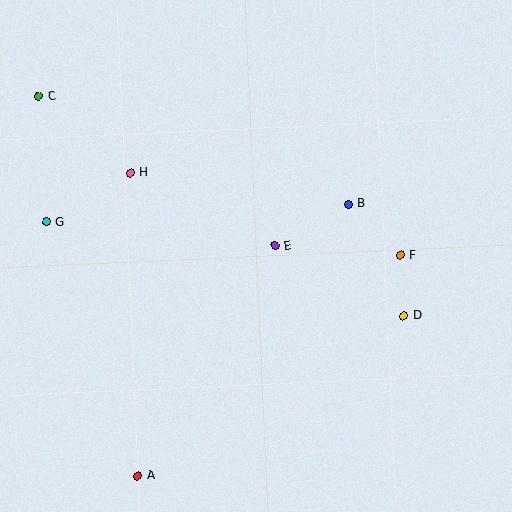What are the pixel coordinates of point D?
Point D is at (403, 316).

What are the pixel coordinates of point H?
Point H is at (130, 173).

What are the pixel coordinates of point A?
Point A is at (137, 476).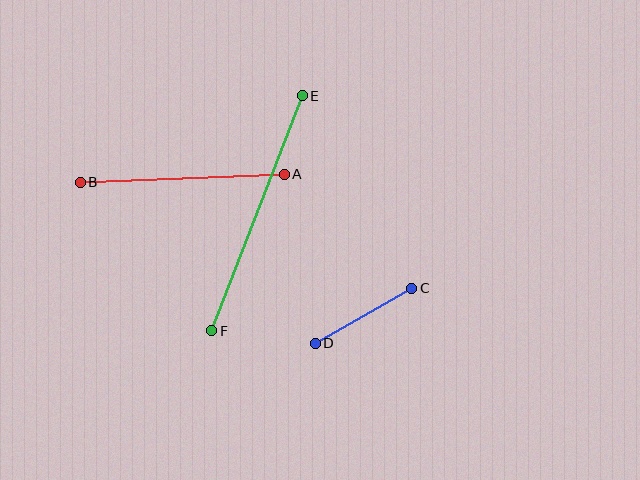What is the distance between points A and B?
The distance is approximately 204 pixels.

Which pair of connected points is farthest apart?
Points E and F are farthest apart.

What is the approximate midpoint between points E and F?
The midpoint is at approximately (257, 213) pixels.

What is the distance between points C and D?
The distance is approximately 111 pixels.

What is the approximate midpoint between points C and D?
The midpoint is at approximately (363, 316) pixels.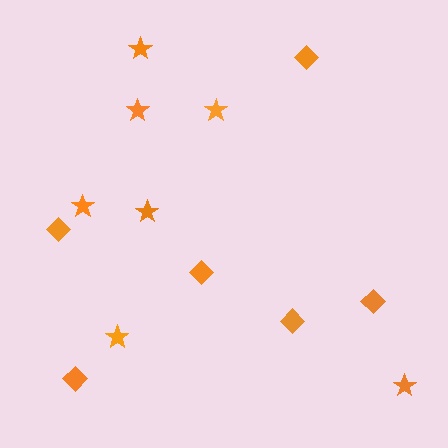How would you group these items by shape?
There are 2 groups: one group of stars (7) and one group of diamonds (6).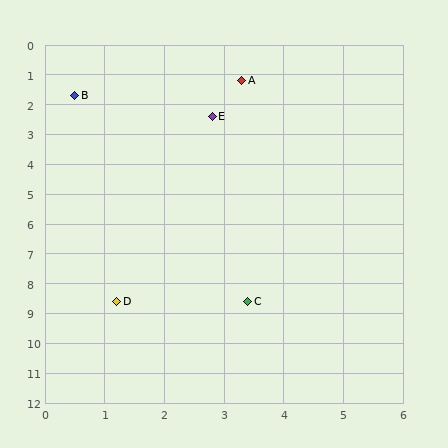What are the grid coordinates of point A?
Point A is at approximately (3.3, 1.2).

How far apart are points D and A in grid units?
Points D and A are about 7.7 grid units apart.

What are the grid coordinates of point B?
Point B is at approximately (0.5, 1.7).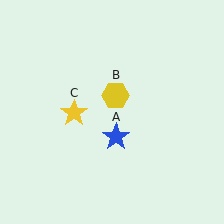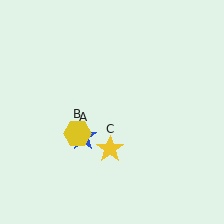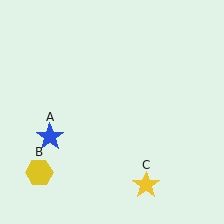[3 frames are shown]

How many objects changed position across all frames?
3 objects changed position: blue star (object A), yellow hexagon (object B), yellow star (object C).